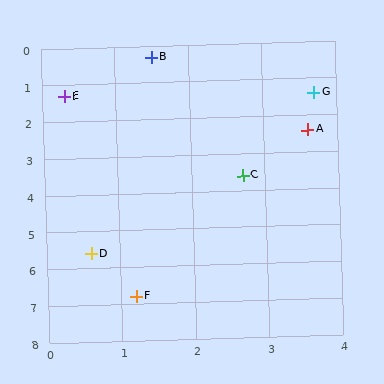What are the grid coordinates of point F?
Point F is at approximately (1.2, 6.8).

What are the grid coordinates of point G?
Point G is at approximately (3.7, 1.4).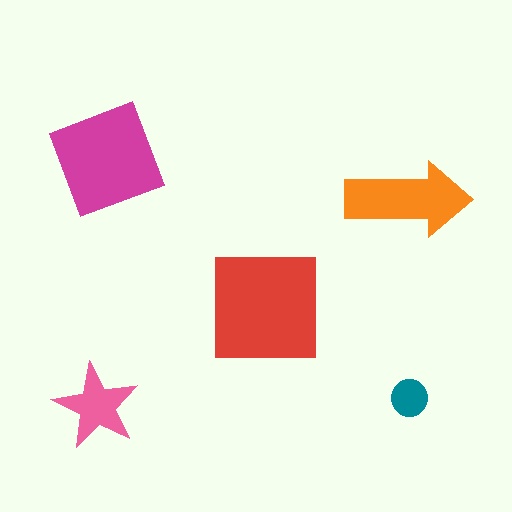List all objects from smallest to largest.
The teal circle, the pink star, the orange arrow, the magenta diamond, the red square.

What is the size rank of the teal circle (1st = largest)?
5th.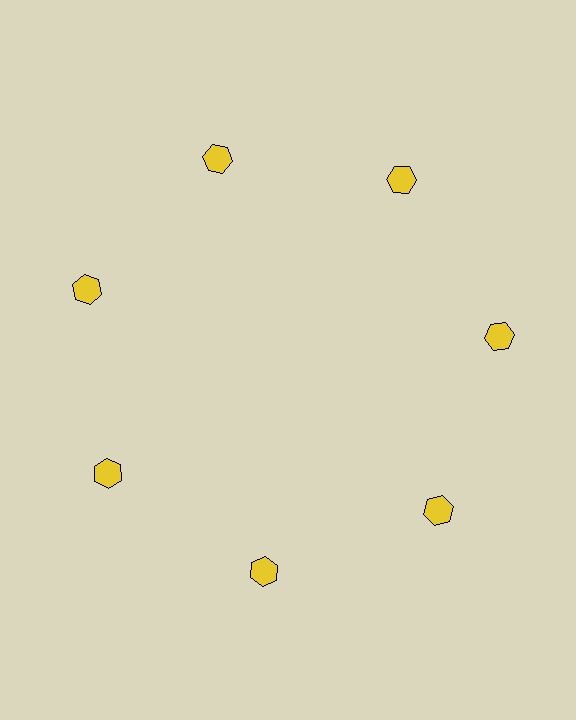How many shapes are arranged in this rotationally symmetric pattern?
There are 7 shapes, arranged in 7 groups of 1.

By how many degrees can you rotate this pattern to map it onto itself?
The pattern maps onto itself every 51 degrees of rotation.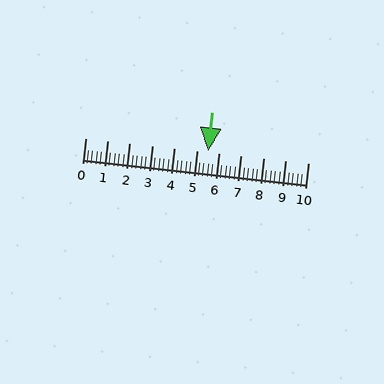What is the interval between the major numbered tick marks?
The major tick marks are spaced 1 units apart.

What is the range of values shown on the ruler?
The ruler shows values from 0 to 10.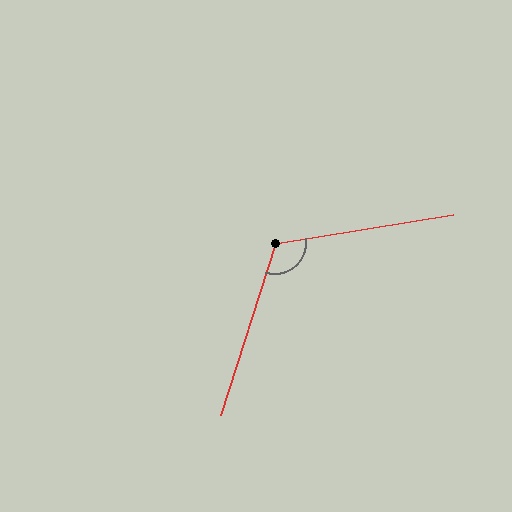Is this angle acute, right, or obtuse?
It is obtuse.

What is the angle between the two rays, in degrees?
Approximately 117 degrees.